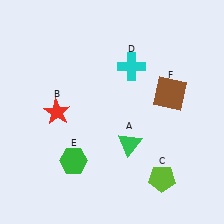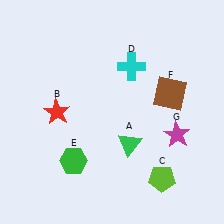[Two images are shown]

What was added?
A magenta star (G) was added in Image 2.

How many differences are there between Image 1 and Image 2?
There is 1 difference between the two images.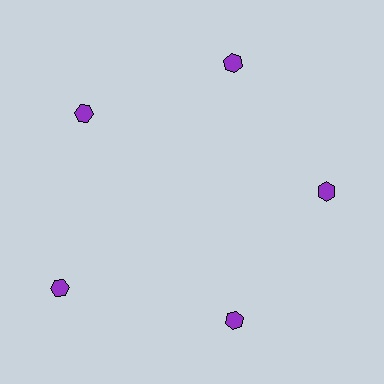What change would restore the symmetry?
The symmetry would be restored by moving it inward, back onto the ring so that all 5 hexagons sit at equal angles and equal distance from the center.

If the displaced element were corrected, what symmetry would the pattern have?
It would have 5-fold rotational symmetry — the pattern would map onto itself every 72 degrees.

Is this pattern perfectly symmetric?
No. The 5 purple hexagons are arranged in a ring, but one element near the 8 o'clock position is pushed outward from the center, breaking the 5-fold rotational symmetry.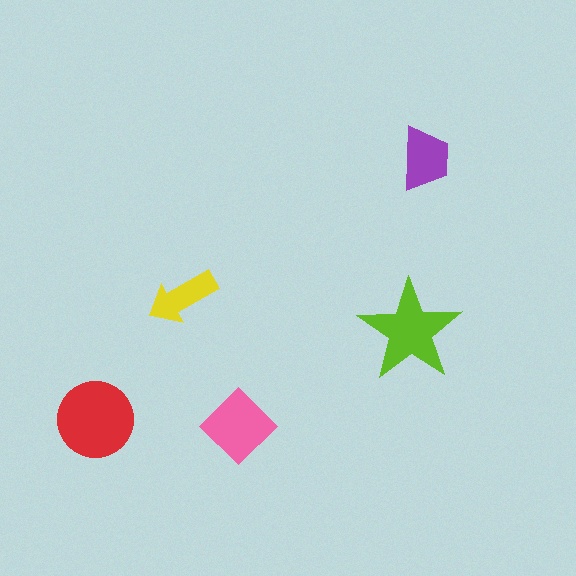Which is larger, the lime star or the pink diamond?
The lime star.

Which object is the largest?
The red circle.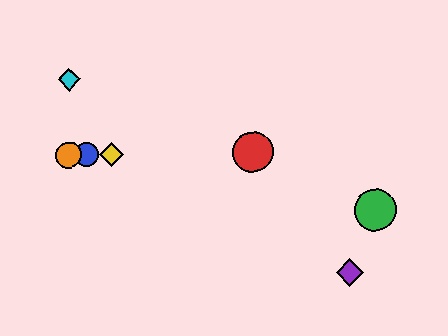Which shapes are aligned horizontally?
The red circle, the blue circle, the yellow diamond, the orange circle are aligned horizontally.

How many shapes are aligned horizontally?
4 shapes (the red circle, the blue circle, the yellow diamond, the orange circle) are aligned horizontally.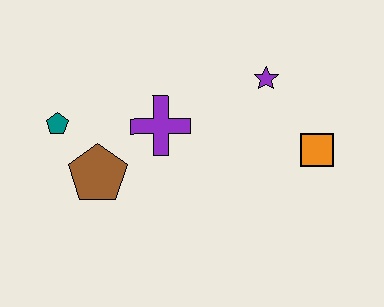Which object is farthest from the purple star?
The teal pentagon is farthest from the purple star.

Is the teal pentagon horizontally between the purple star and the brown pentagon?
No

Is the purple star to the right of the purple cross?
Yes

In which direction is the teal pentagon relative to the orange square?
The teal pentagon is to the left of the orange square.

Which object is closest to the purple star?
The orange square is closest to the purple star.